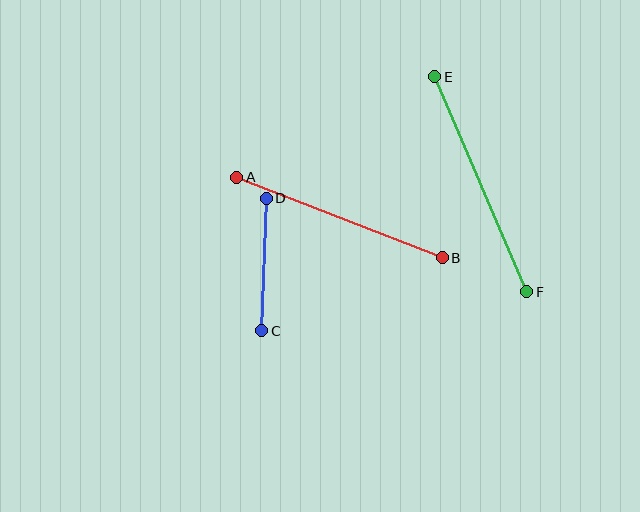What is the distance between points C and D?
The distance is approximately 133 pixels.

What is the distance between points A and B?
The distance is approximately 221 pixels.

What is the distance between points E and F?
The distance is approximately 234 pixels.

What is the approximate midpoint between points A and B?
The midpoint is at approximately (339, 217) pixels.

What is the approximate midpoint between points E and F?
The midpoint is at approximately (481, 184) pixels.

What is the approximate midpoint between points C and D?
The midpoint is at approximately (264, 265) pixels.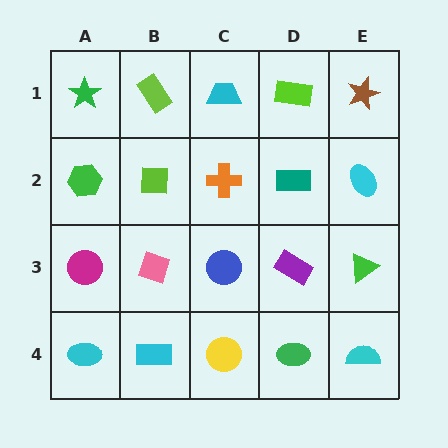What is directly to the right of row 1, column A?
A lime rectangle.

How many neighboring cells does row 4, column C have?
3.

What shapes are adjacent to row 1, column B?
A lime square (row 2, column B), a green star (row 1, column A), a cyan trapezoid (row 1, column C).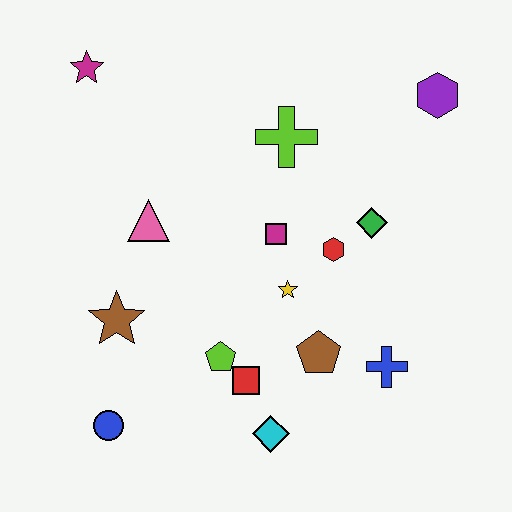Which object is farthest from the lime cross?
The blue circle is farthest from the lime cross.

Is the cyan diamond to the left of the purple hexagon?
Yes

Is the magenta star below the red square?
No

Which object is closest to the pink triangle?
The brown star is closest to the pink triangle.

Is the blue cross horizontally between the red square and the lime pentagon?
No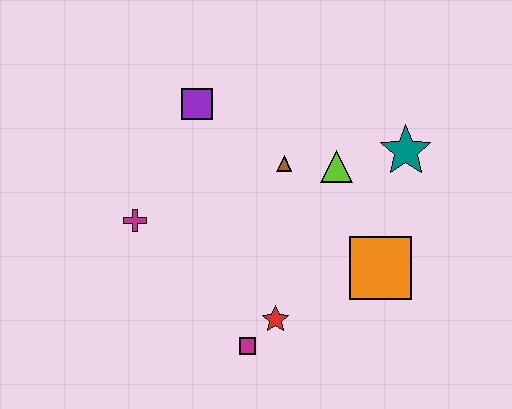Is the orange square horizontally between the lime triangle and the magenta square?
No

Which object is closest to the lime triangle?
The brown triangle is closest to the lime triangle.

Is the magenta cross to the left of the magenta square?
Yes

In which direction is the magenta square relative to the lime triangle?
The magenta square is below the lime triangle.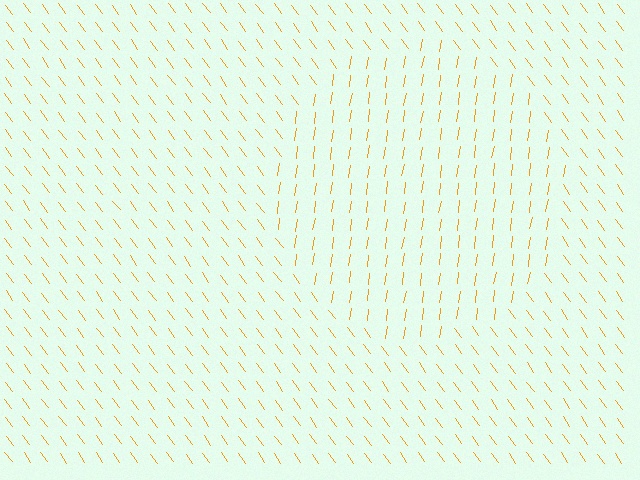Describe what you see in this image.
The image is filled with small orange line segments. A circle region in the image has lines oriented differently from the surrounding lines, creating a visible texture boundary.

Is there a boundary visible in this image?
Yes, there is a texture boundary formed by a change in line orientation.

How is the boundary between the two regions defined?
The boundary is defined purely by a change in line orientation (approximately 45 degrees difference). All lines are the same color and thickness.